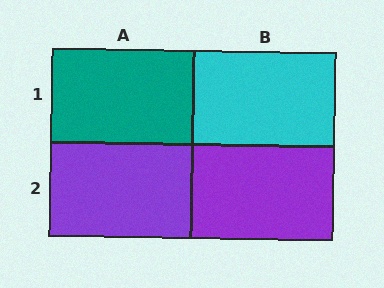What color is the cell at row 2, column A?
Purple.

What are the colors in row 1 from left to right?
Teal, cyan.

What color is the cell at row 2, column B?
Purple.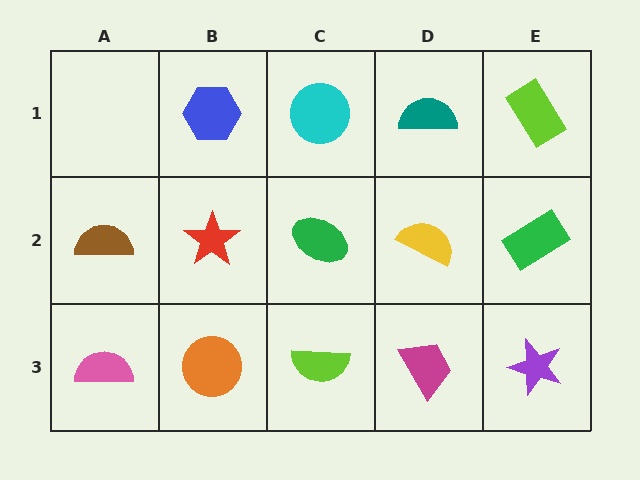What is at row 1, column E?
A lime rectangle.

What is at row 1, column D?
A teal semicircle.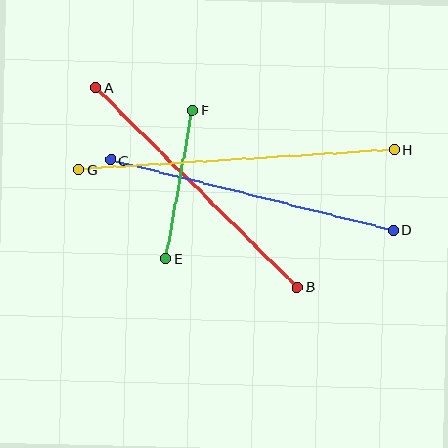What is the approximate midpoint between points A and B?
The midpoint is at approximately (197, 187) pixels.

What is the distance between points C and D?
The distance is approximately 291 pixels.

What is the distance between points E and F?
The distance is approximately 150 pixels.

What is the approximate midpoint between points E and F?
The midpoint is at approximately (179, 184) pixels.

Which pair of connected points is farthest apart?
Points G and H are farthest apart.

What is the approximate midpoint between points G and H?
The midpoint is at approximately (236, 160) pixels.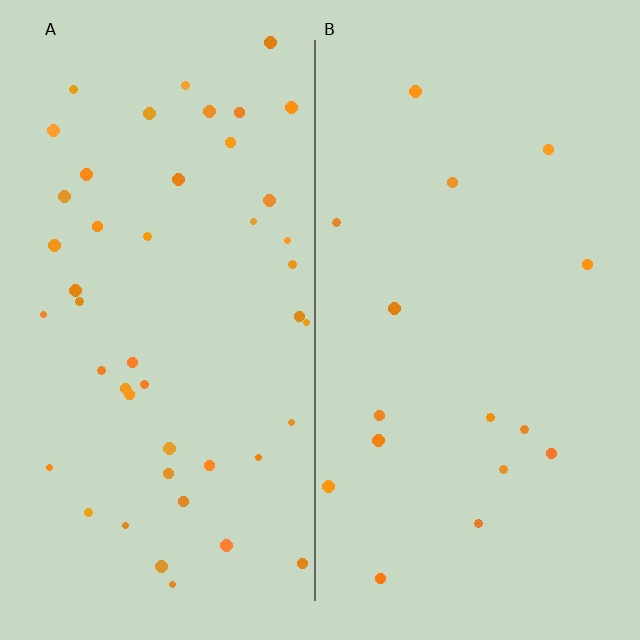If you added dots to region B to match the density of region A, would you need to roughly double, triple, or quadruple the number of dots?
Approximately triple.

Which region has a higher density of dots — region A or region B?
A (the left).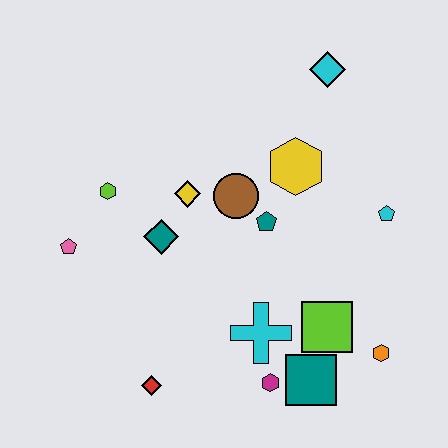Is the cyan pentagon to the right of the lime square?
Yes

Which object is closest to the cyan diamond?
The yellow hexagon is closest to the cyan diamond.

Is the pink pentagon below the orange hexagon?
No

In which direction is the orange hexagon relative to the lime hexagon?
The orange hexagon is to the right of the lime hexagon.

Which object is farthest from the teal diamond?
The orange hexagon is farthest from the teal diamond.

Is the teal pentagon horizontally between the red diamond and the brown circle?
No